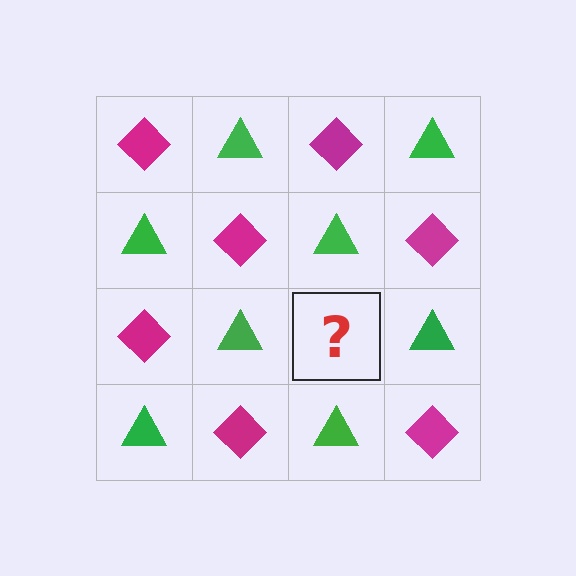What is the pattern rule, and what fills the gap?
The rule is that it alternates magenta diamond and green triangle in a checkerboard pattern. The gap should be filled with a magenta diamond.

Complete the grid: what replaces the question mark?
The question mark should be replaced with a magenta diamond.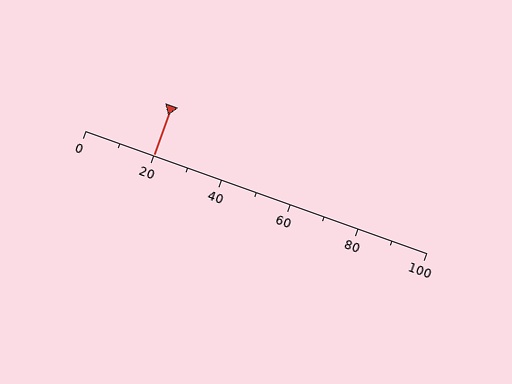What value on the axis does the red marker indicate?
The marker indicates approximately 20.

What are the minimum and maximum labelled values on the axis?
The axis runs from 0 to 100.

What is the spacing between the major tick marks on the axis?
The major ticks are spaced 20 apart.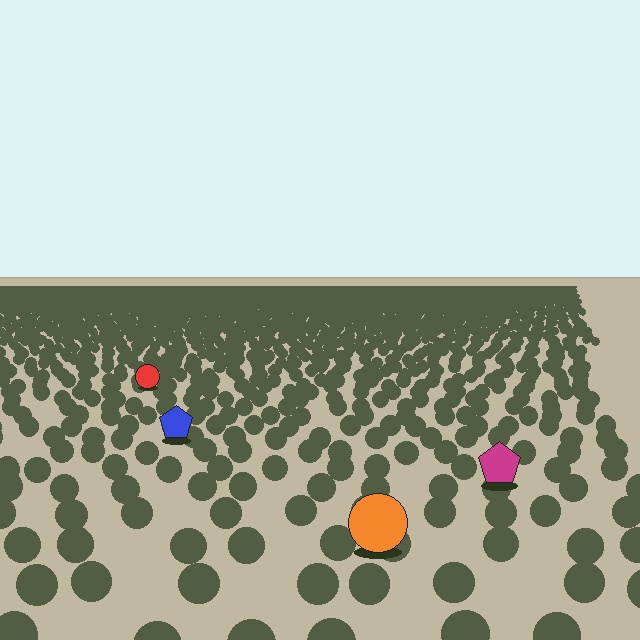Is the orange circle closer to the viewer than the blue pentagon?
Yes. The orange circle is closer — you can tell from the texture gradient: the ground texture is coarser near it.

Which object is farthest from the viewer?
The red circle is farthest from the viewer. It appears smaller and the ground texture around it is denser.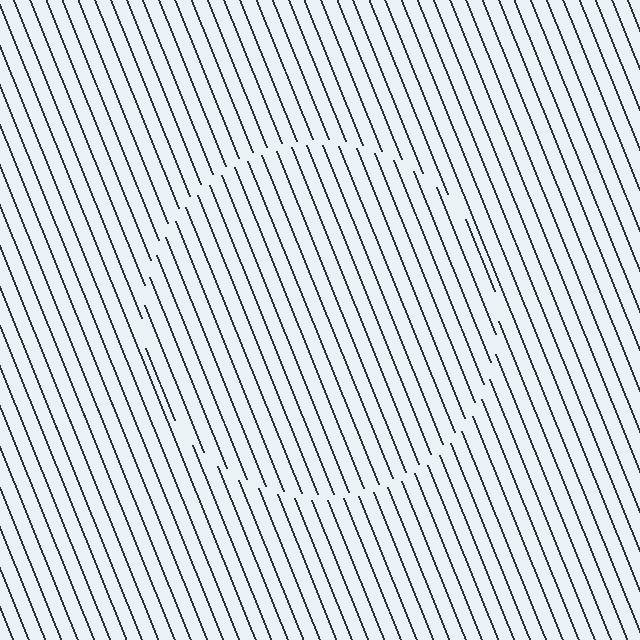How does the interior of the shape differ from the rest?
The interior of the shape contains the same grating, shifted by half a period — the contour is defined by the phase discontinuity where line-ends from the inner and outer gratings abut.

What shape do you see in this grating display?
An illusory circle. The interior of the shape contains the same grating, shifted by half a period — the contour is defined by the phase discontinuity where line-ends from the inner and outer gratings abut.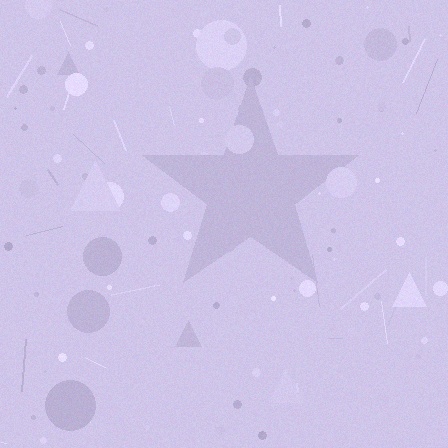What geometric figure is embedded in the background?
A star is embedded in the background.